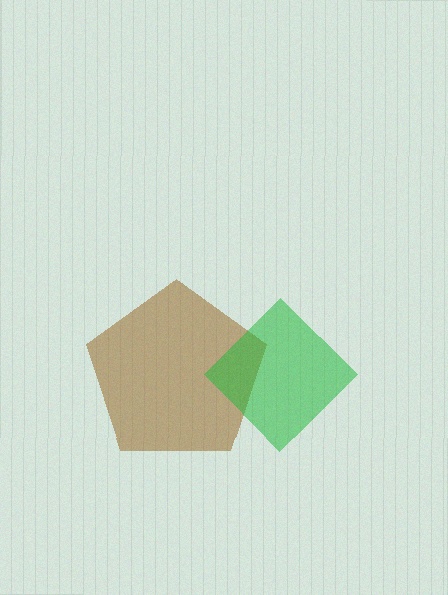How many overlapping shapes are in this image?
There are 2 overlapping shapes in the image.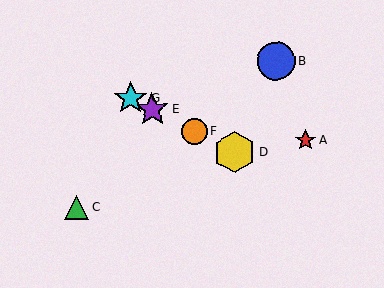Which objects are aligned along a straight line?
Objects D, E, F, G are aligned along a straight line.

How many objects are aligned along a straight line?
4 objects (D, E, F, G) are aligned along a straight line.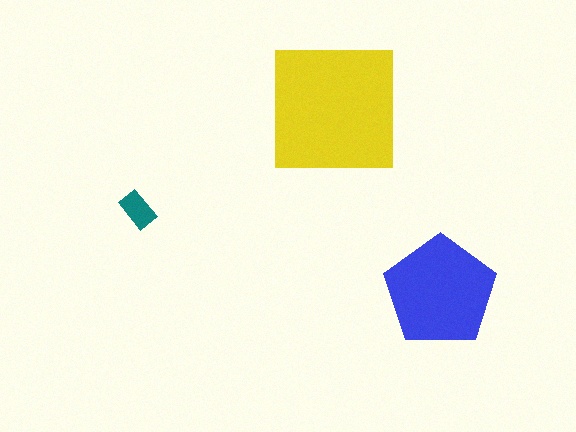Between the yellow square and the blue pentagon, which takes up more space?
The yellow square.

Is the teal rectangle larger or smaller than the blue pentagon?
Smaller.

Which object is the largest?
The yellow square.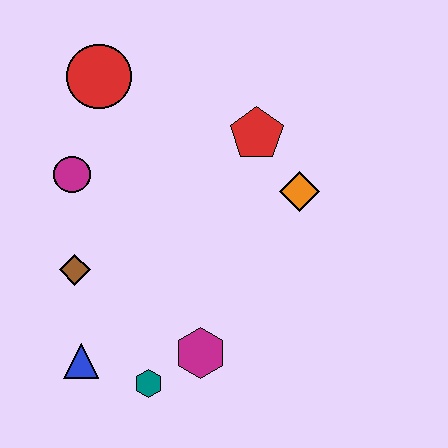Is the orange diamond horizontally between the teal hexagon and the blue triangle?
No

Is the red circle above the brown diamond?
Yes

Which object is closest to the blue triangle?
The teal hexagon is closest to the blue triangle.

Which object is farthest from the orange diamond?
The blue triangle is farthest from the orange diamond.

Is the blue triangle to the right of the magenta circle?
Yes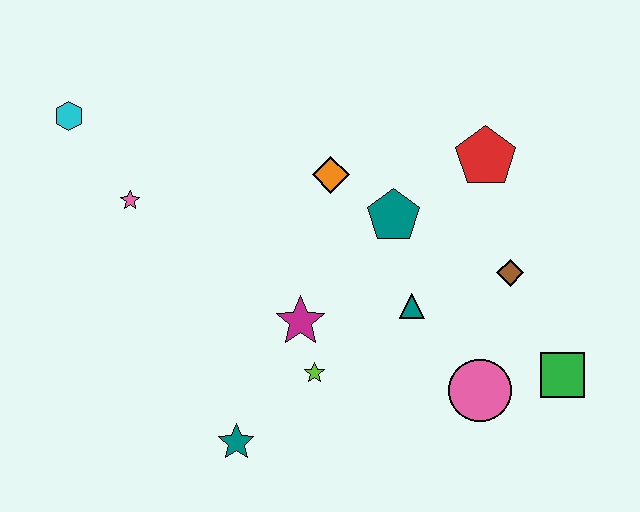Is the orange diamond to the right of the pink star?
Yes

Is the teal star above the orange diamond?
No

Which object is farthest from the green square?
The cyan hexagon is farthest from the green square.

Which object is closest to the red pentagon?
The teal pentagon is closest to the red pentagon.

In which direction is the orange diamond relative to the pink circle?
The orange diamond is above the pink circle.